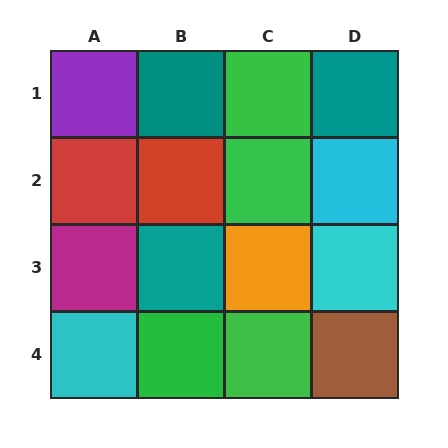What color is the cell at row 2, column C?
Green.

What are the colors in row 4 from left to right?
Cyan, green, green, brown.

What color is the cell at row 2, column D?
Cyan.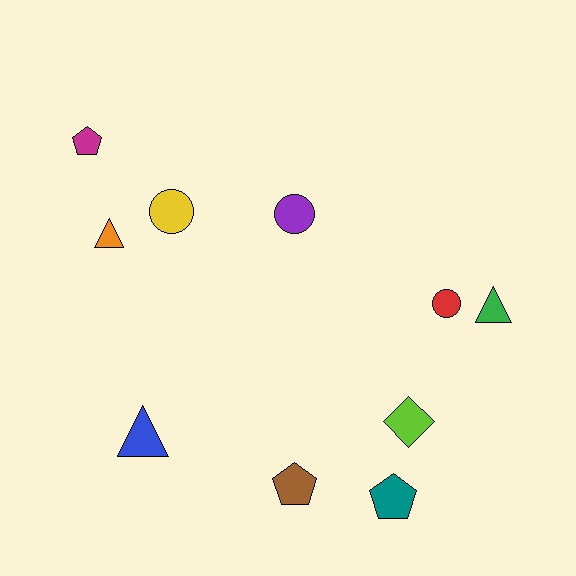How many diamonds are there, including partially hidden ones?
There is 1 diamond.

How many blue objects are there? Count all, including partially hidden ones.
There is 1 blue object.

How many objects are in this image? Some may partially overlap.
There are 10 objects.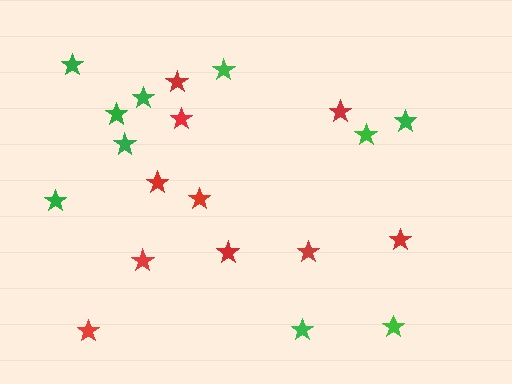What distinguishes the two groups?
There are 2 groups: one group of green stars (10) and one group of red stars (10).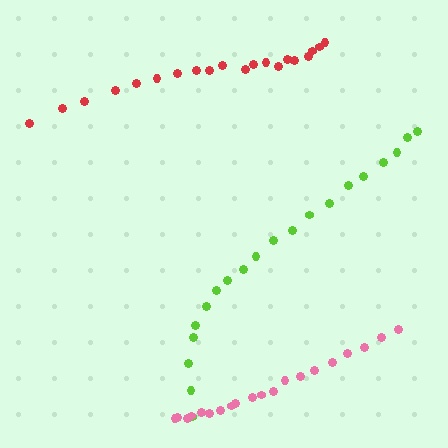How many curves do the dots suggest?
There are 3 distinct paths.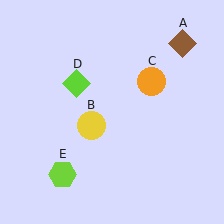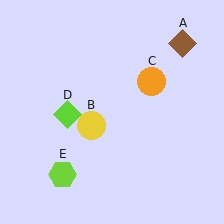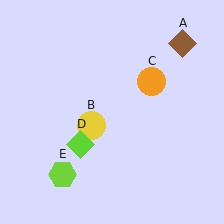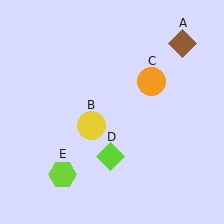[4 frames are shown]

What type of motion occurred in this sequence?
The lime diamond (object D) rotated counterclockwise around the center of the scene.